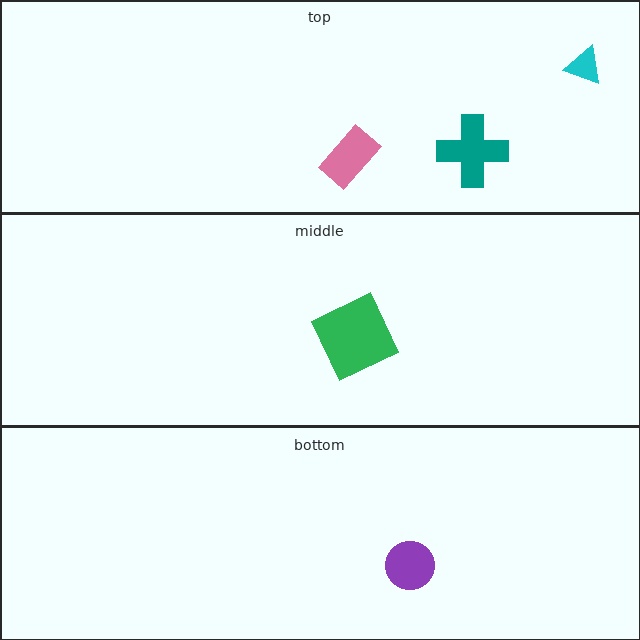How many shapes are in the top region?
3.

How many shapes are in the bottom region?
1.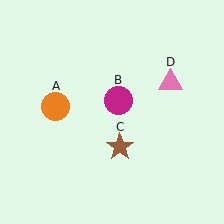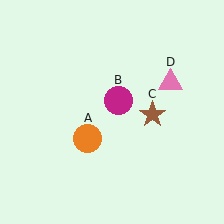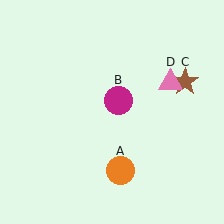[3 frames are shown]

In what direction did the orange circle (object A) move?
The orange circle (object A) moved down and to the right.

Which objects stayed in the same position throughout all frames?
Magenta circle (object B) and pink triangle (object D) remained stationary.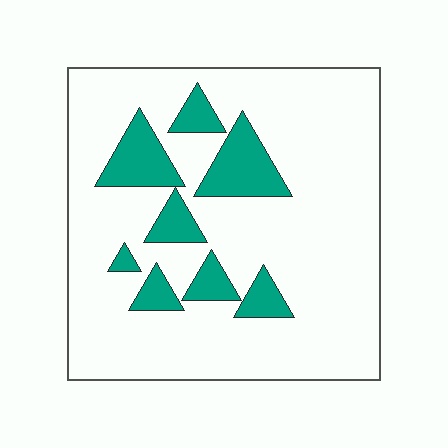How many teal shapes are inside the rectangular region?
8.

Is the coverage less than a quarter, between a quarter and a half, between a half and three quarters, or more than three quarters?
Less than a quarter.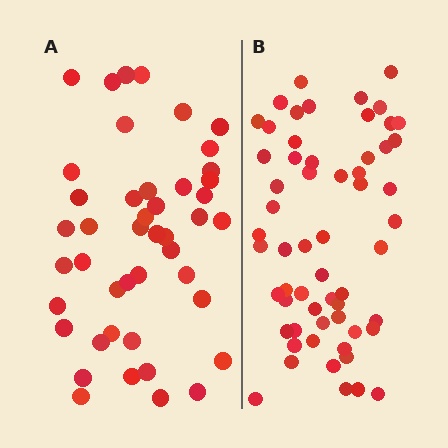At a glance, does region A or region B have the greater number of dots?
Region B (the right region) has more dots.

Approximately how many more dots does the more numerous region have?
Region B has approximately 15 more dots than region A.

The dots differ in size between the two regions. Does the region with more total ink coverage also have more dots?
No. Region A has more total ink coverage because its dots are larger, but region B actually contains more individual dots. Total area can be misleading — the number of items is what matters here.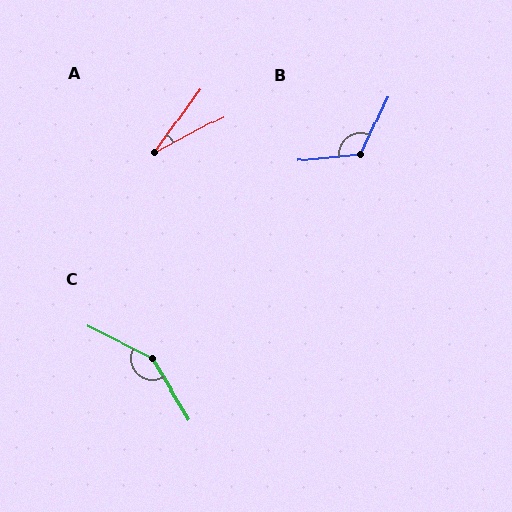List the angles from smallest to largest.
A (27°), B (120°), C (147°).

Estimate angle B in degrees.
Approximately 120 degrees.